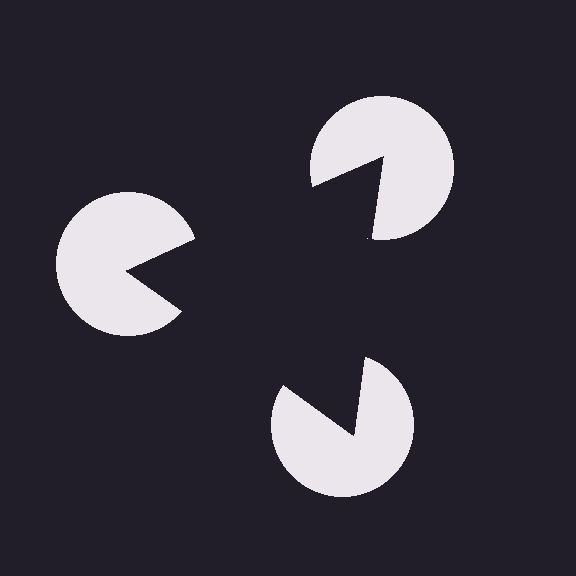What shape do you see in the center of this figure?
An illusory triangle — its edges are inferred from the aligned wedge cuts in the pac-man discs, not physically drawn.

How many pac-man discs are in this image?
There are 3 — one at each vertex of the illusory triangle.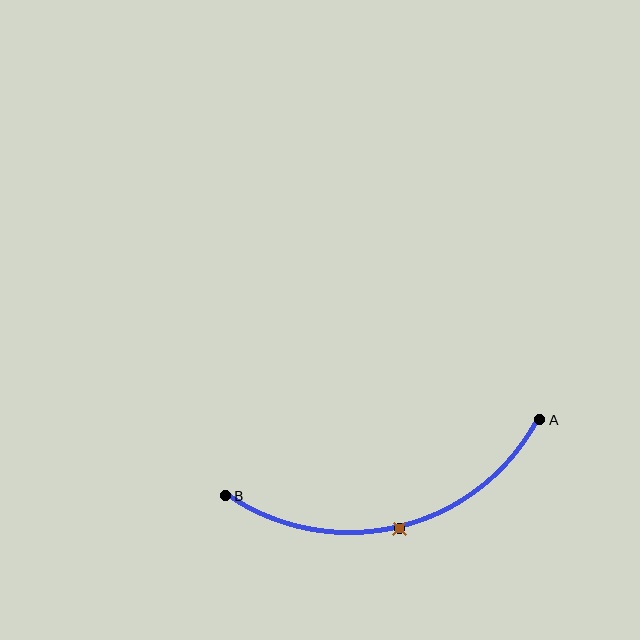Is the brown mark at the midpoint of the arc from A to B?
Yes. The brown mark lies on the arc at equal arc-length from both A and B — it is the arc midpoint.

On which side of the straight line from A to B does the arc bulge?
The arc bulges below the straight line connecting A and B.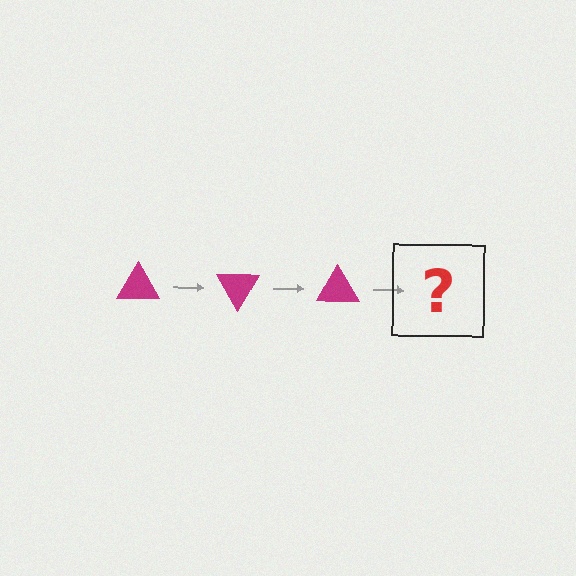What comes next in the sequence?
The next element should be a magenta triangle rotated 180 degrees.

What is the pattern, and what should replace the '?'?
The pattern is that the triangle rotates 60 degrees each step. The '?' should be a magenta triangle rotated 180 degrees.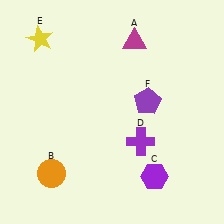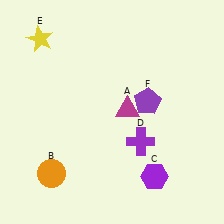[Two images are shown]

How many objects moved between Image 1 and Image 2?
1 object moved between the two images.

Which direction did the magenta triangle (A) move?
The magenta triangle (A) moved down.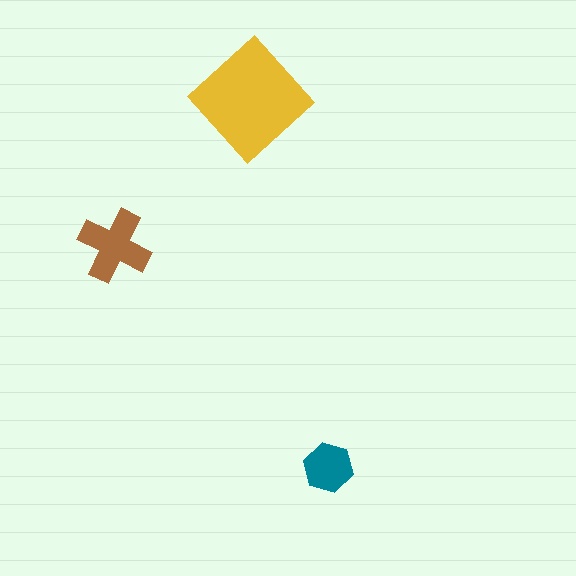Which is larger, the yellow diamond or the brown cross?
The yellow diamond.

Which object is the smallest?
The teal hexagon.